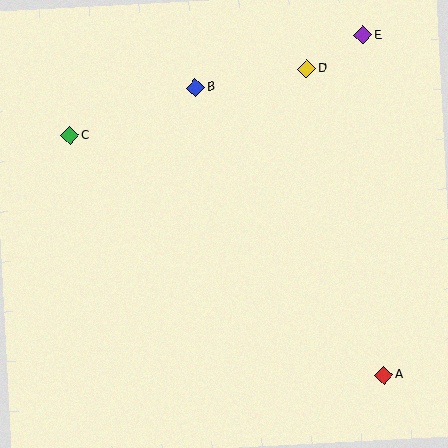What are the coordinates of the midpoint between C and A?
The midpoint between C and A is at (227, 255).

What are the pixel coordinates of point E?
Point E is at (363, 35).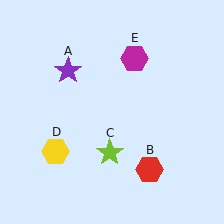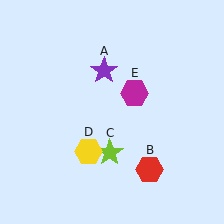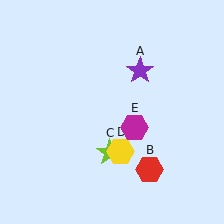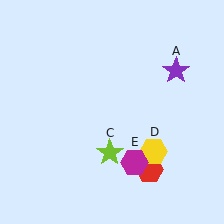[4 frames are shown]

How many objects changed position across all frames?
3 objects changed position: purple star (object A), yellow hexagon (object D), magenta hexagon (object E).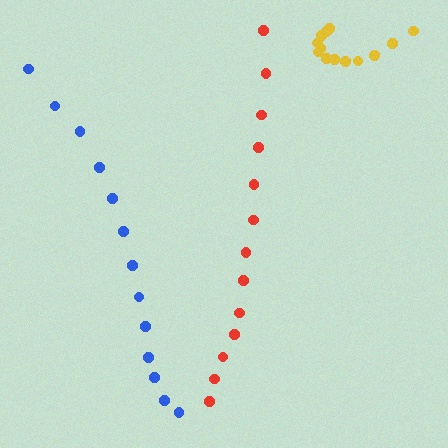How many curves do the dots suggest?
There are 3 distinct paths.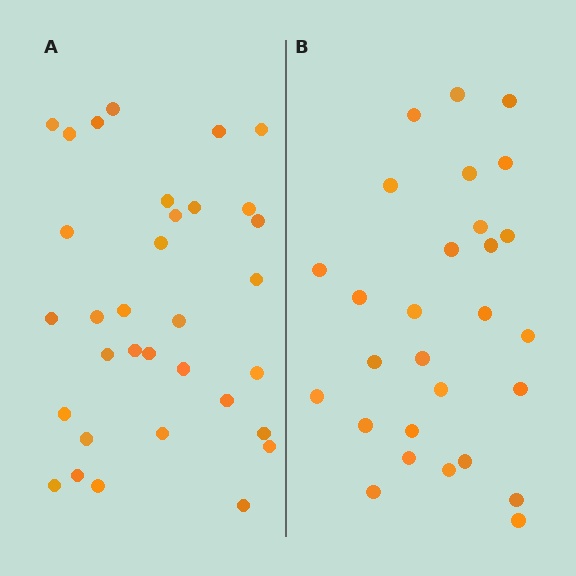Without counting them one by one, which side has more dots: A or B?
Region A (the left region) has more dots.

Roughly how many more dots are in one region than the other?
Region A has about 5 more dots than region B.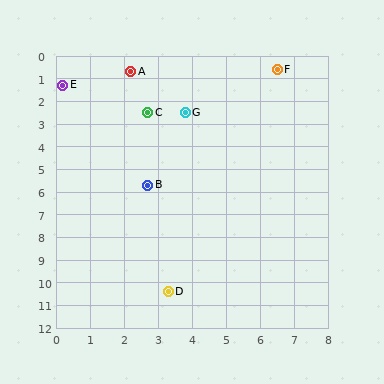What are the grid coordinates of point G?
Point G is at approximately (3.8, 2.5).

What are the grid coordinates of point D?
Point D is at approximately (3.3, 10.4).